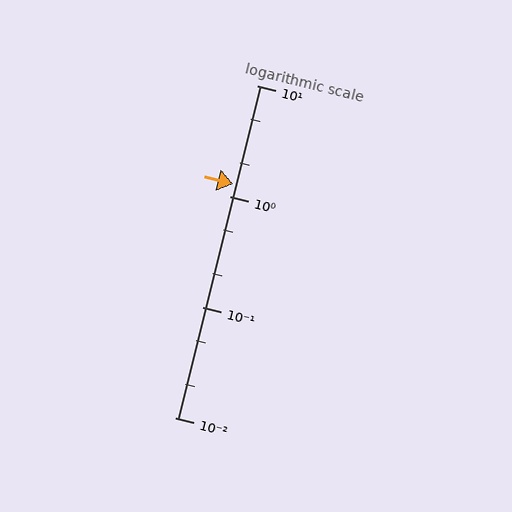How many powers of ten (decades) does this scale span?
The scale spans 3 decades, from 0.01 to 10.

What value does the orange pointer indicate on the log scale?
The pointer indicates approximately 1.3.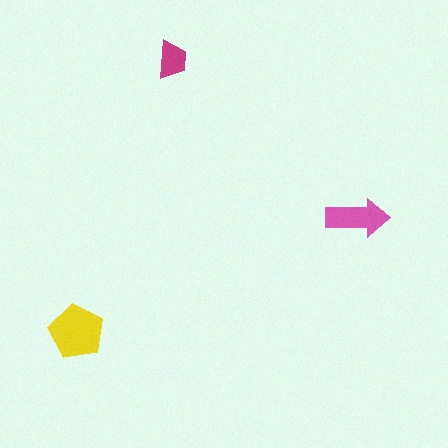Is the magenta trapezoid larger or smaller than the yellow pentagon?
Smaller.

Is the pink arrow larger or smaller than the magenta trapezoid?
Larger.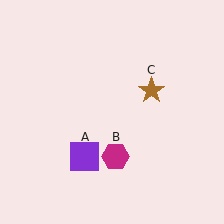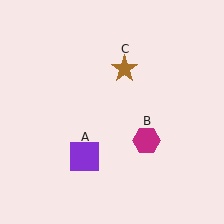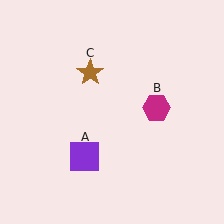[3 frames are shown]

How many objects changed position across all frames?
2 objects changed position: magenta hexagon (object B), brown star (object C).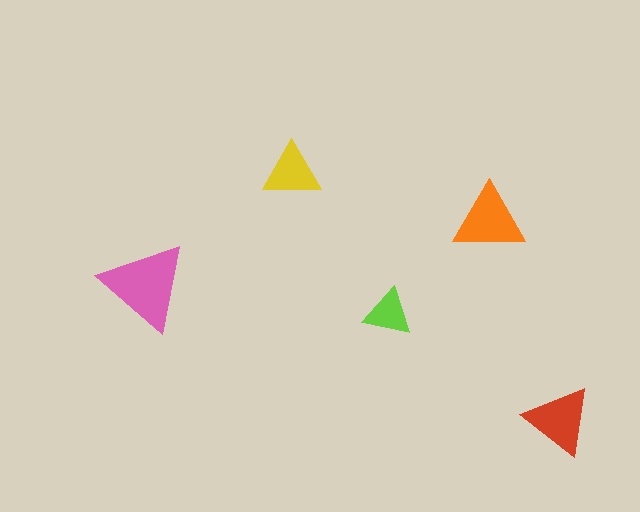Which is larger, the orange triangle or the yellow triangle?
The orange one.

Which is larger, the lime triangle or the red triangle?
The red one.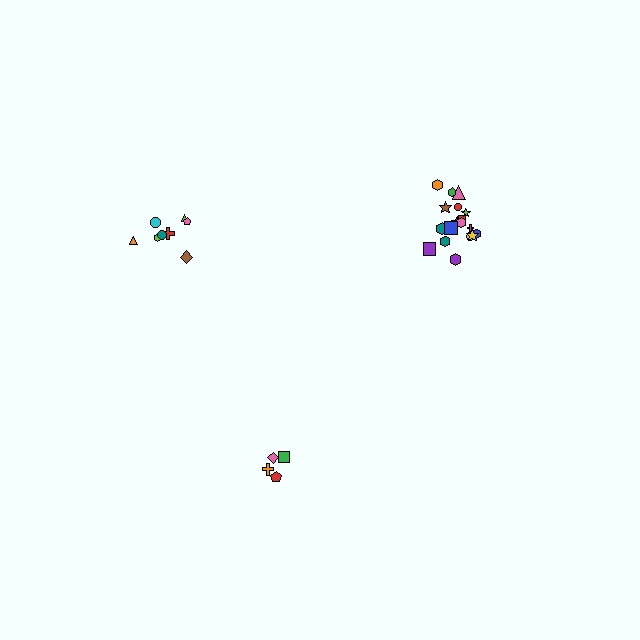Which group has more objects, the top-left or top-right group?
The top-right group.